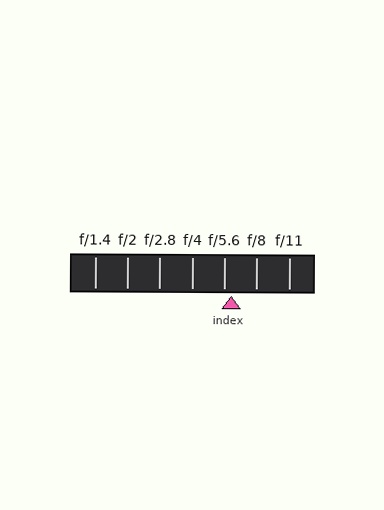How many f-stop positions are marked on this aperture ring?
There are 7 f-stop positions marked.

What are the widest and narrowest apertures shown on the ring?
The widest aperture shown is f/1.4 and the narrowest is f/11.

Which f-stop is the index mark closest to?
The index mark is closest to f/5.6.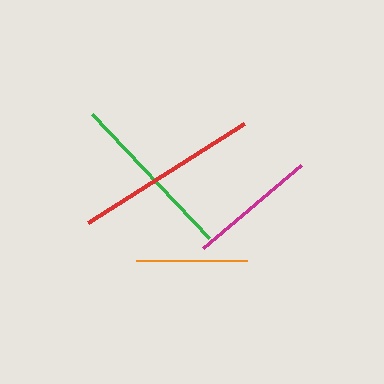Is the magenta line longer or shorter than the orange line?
The magenta line is longer than the orange line.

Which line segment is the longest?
The red line is the longest at approximately 185 pixels.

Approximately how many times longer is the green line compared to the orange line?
The green line is approximately 1.5 times the length of the orange line.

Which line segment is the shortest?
The orange line is the shortest at approximately 111 pixels.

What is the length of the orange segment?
The orange segment is approximately 111 pixels long.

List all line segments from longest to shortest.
From longest to shortest: red, green, magenta, orange.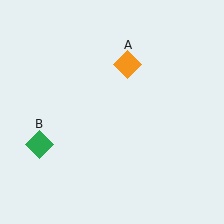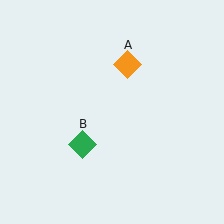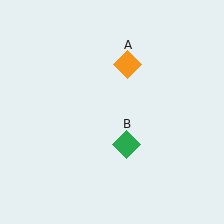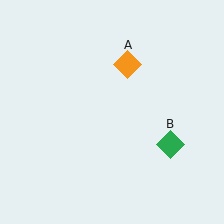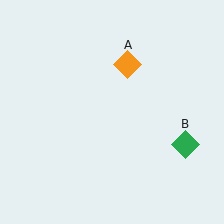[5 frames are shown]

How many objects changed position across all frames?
1 object changed position: green diamond (object B).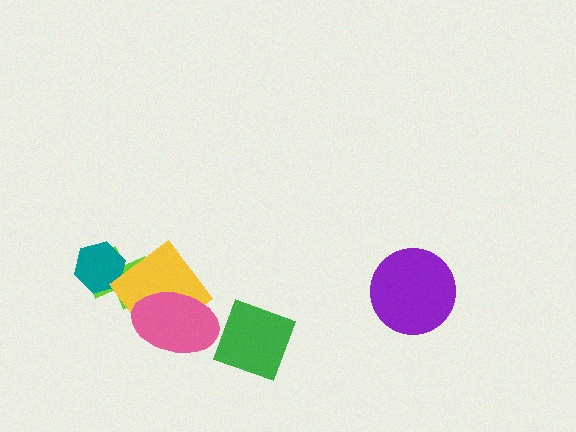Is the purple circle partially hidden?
No, no other shape covers it.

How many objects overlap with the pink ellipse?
1 object overlaps with the pink ellipse.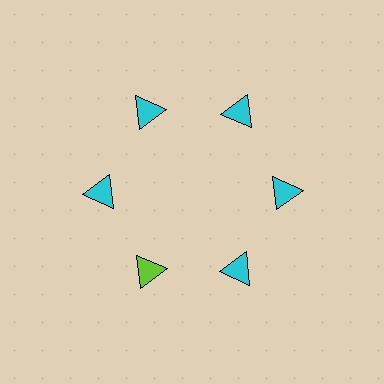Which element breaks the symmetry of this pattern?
The lime triangle at roughly the 7 o'clock position breaks the symmetry. All other shapes are cyan triangles.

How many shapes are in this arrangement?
There are 6 shapes arranged in a ring pattern.